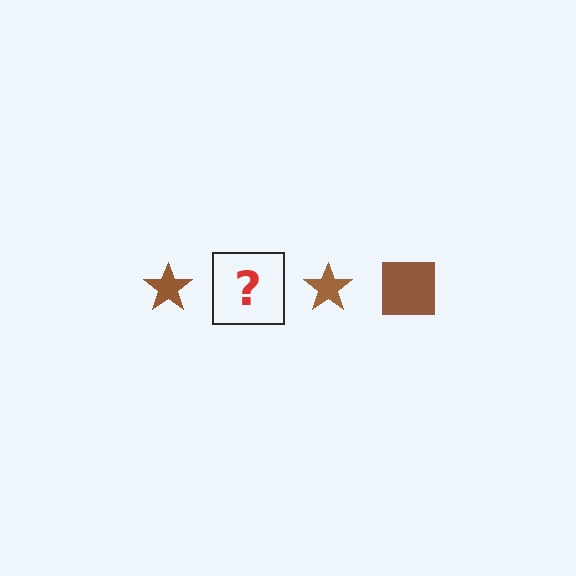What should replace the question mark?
The question mark should be replaced with a brown square.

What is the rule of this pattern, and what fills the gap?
The rule is that the pattern cycles through star, square shapes in brown. The gap should be filled with a brown square.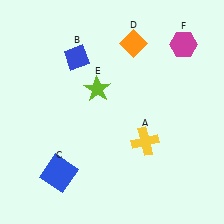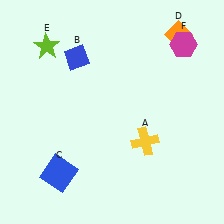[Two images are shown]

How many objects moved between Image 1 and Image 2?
2 objects moved between the two images.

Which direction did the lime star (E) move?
The lime star (E) moved left.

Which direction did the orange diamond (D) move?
The orange diamond (D) moved right.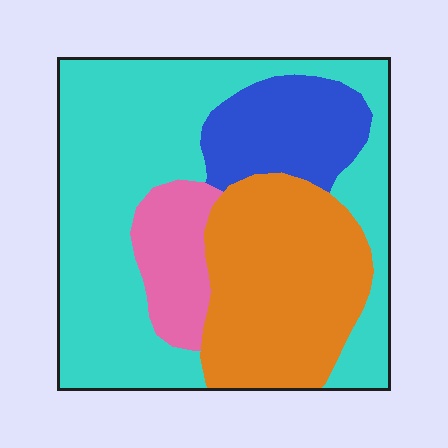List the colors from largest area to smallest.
From largest to smallest: cyan, orange, blue, pink.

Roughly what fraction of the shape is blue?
Blue covers about 15% of the shape.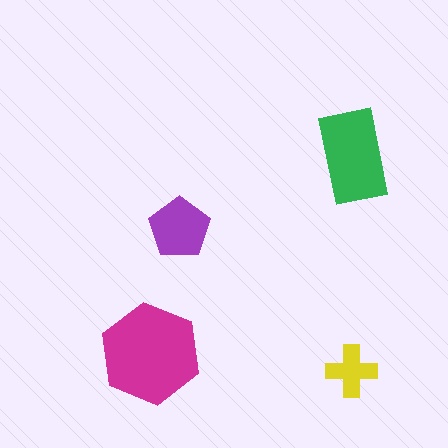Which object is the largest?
The magenta hexagon.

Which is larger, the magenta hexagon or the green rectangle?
The magenta hexagon.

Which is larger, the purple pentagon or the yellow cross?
The purple pentagon.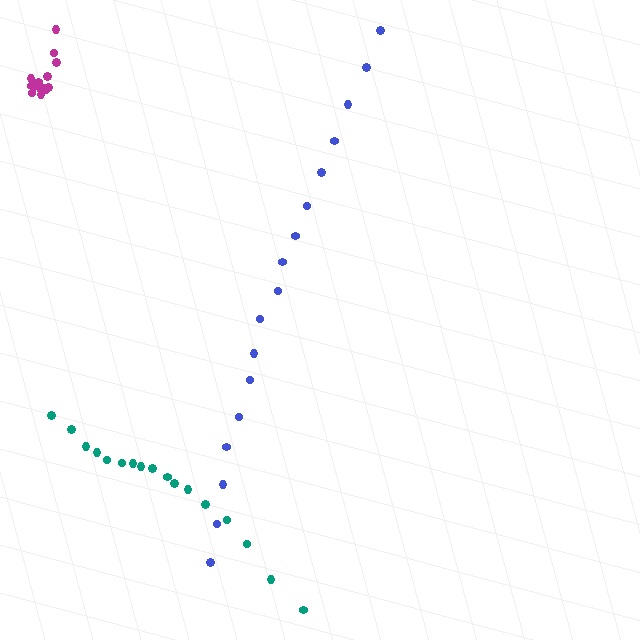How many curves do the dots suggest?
There are 3 distinct paths.